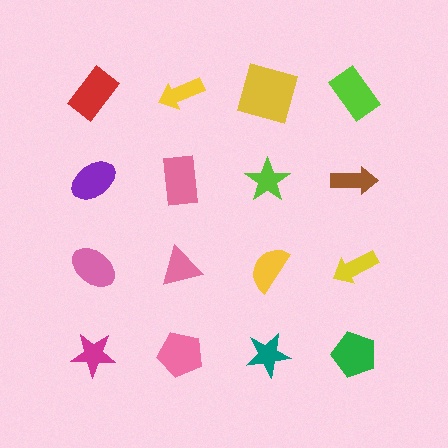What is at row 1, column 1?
A red rectangle.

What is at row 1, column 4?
A lime rectangle.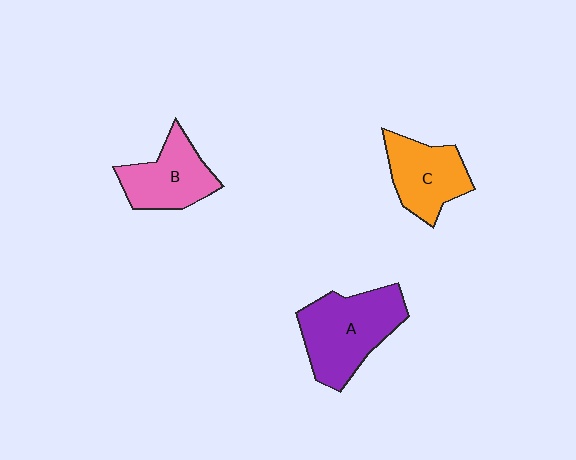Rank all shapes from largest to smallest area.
From largest to smallest: A (purple), C (orange), B (pink).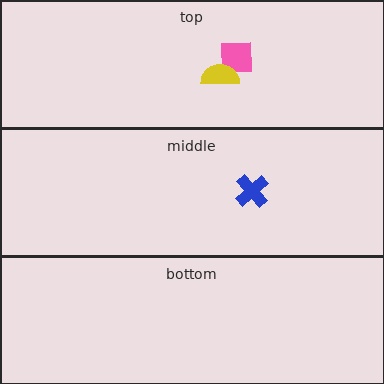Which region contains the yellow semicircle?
The top region.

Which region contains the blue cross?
The middle region.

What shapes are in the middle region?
The blue cross.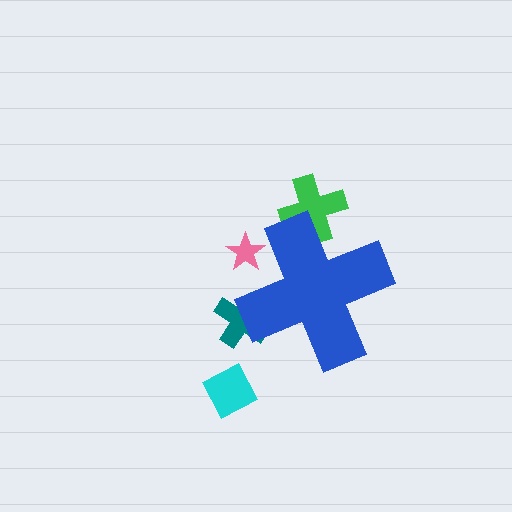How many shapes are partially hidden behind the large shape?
3 shapes are partially hidden.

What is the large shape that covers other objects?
A blue cross.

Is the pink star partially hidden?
Yes, the pink star is partially hidden behind the blue cross.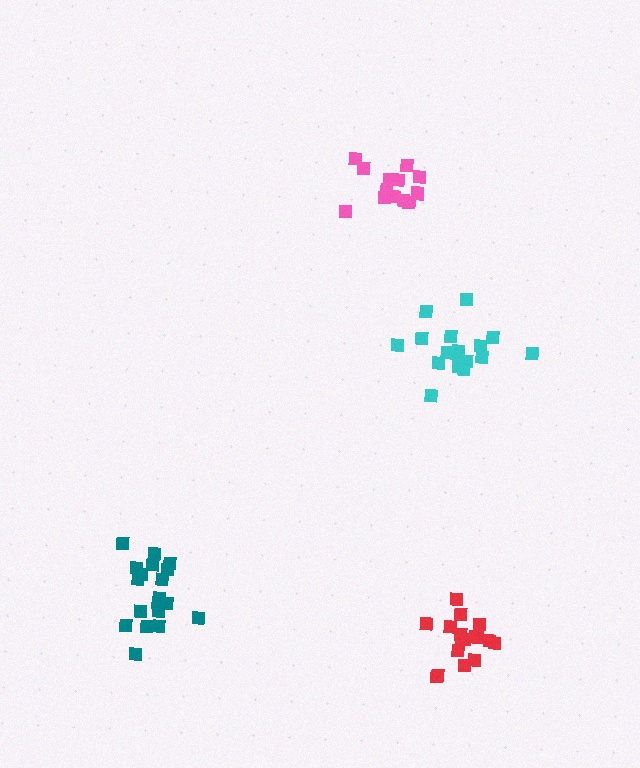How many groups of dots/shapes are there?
There are 4 groups.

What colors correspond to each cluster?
The clusters are colored: red, pink, teal, cyan.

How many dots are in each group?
Group 1: 17 dots, Group 2: 15 dots, Group 3: 19 dots, Group 4: 17 dots (68 total).